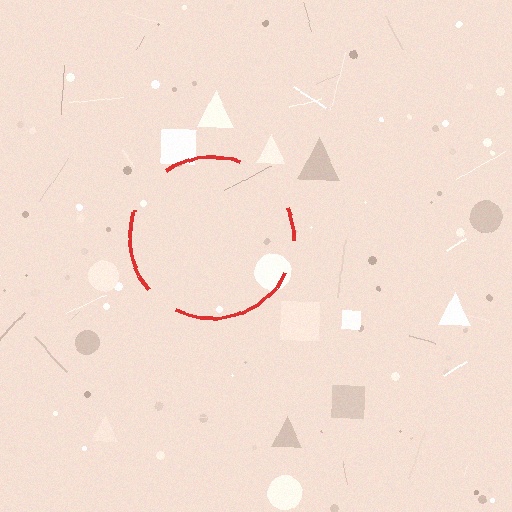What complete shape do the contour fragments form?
The contour fragments form a circle.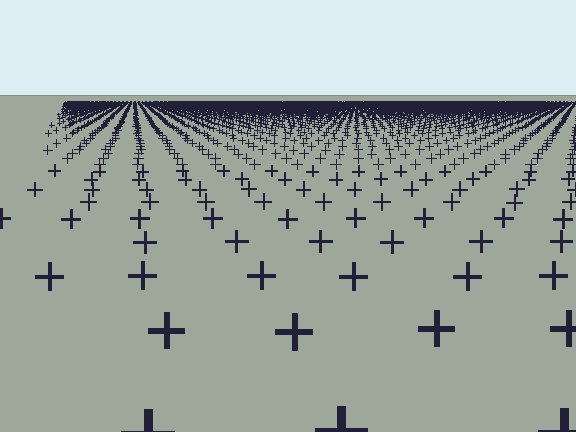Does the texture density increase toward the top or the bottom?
Density increases toward the top.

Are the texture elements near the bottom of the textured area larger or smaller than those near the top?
Larger. Near the bottom, elements are closer to the viewer and appear at a bigger on-screen size.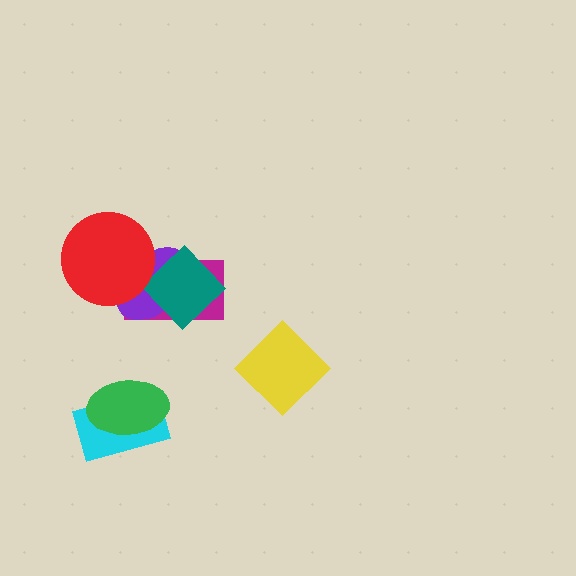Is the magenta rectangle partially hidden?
Yes, it is partially covered by another shape.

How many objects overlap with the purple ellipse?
3 objects overlap with the purple ellipse.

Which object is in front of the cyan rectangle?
The green ellipse is in front of the cyan rectangle.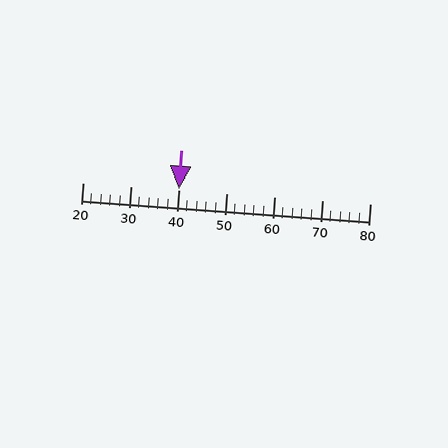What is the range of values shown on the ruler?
The ruler shows values from 20 to 80.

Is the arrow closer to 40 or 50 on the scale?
The arrow is closer to 40.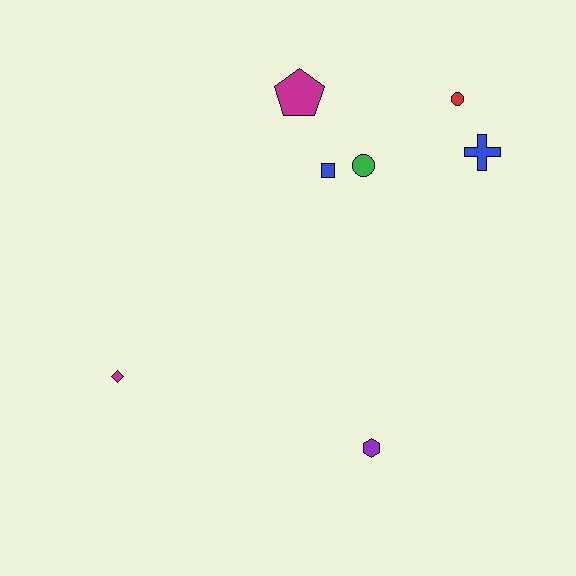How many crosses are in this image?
There is 1 cross.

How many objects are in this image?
There are 7 objects.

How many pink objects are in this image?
There are no pink objects.